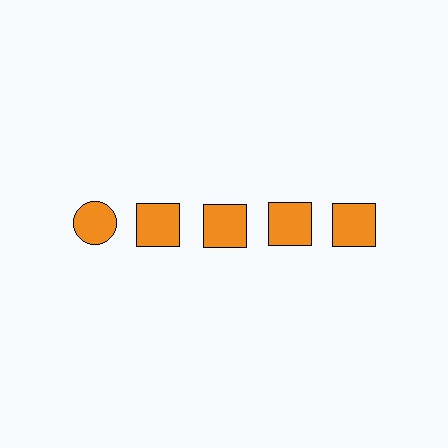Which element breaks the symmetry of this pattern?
The orange circle in the top row, leftmost column breaks the symmetry. All other shapes are orange squares.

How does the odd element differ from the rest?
It has a different shape: circle instead of square.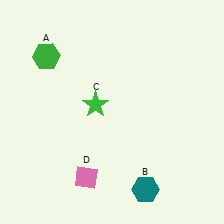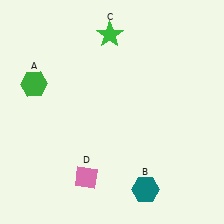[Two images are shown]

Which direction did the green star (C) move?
The green star (C) moved up.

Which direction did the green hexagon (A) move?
The green hexagon (A) moved down.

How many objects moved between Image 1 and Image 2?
2 objects moved between the two images.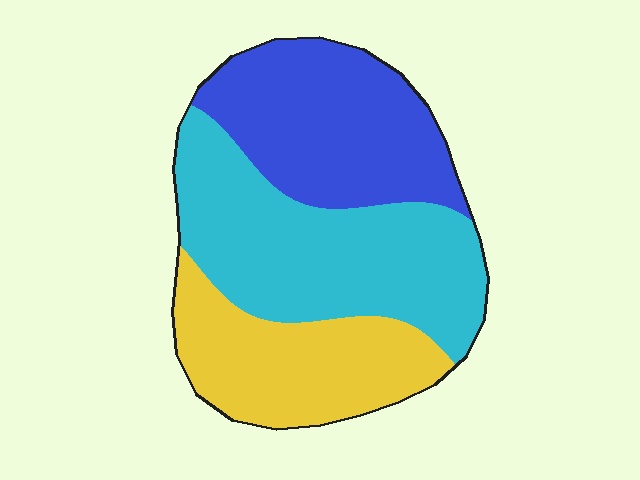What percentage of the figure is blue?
Blue takes up about one third (1/3) of the figure.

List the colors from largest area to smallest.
From largest to smallest: cyan, blue, yellow.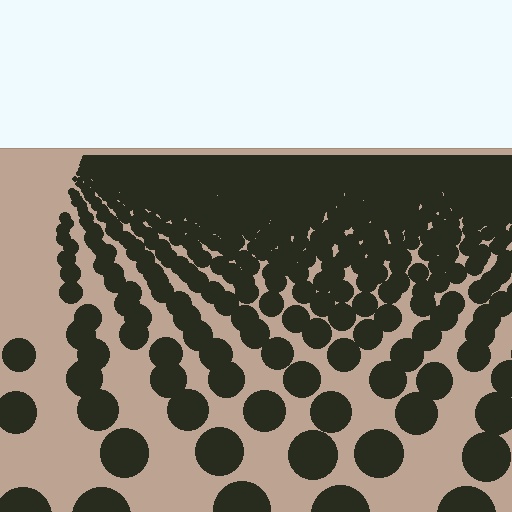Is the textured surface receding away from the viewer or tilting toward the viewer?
The surface is receding away from the viewer. Texture elements get smaller and denser toward the top.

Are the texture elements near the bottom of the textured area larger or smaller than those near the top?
Larger. Near the bottom, elements are closer to the viewer and appear at a bigger on-screen size.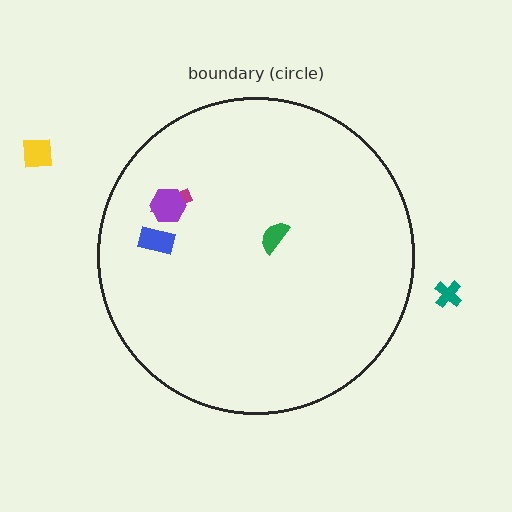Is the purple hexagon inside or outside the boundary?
Inside.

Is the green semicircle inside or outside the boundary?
Inside.